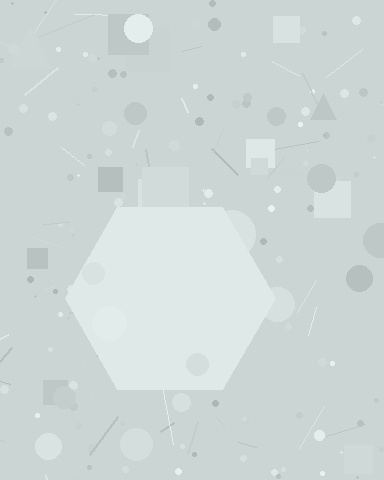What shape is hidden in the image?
A hexagon is hidden in the image.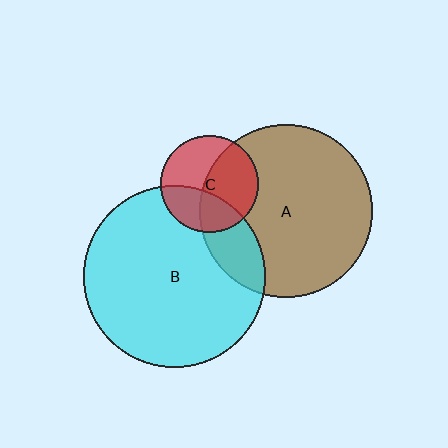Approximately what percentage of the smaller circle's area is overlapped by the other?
Approximately 15%.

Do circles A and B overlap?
Yes.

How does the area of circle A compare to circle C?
Approximately 3.2 times.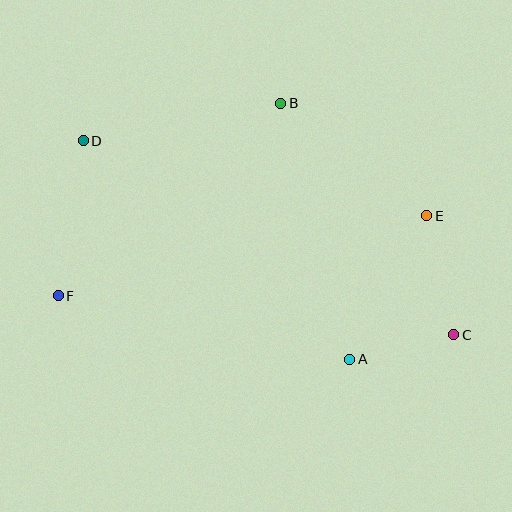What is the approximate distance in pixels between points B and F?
The distance between B and F is approximately 294 pixels.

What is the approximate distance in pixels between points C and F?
The distance between C and F is approximately 397 pixels.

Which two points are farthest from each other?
Points C and D are farthest from each other.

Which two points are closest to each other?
Points A and C are closest to each other.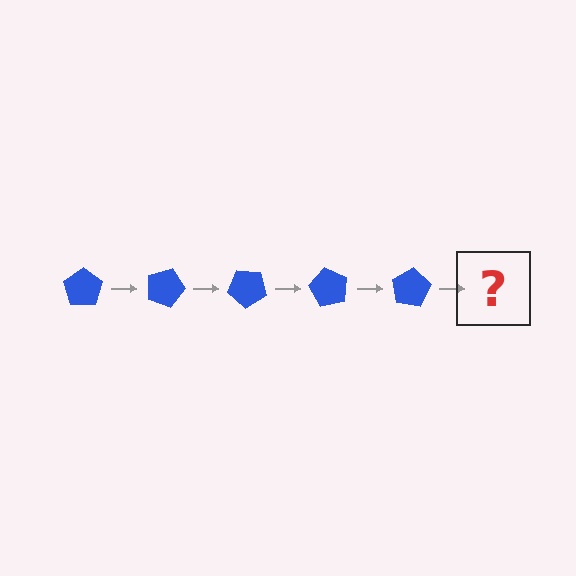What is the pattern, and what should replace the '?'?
The pattern is that the pentagon rotates 20 degrees each step. The '?' should be a blue pentagon rotated 100 degrees.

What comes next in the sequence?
The next element should be a blue pentagon rotated 100 degrees.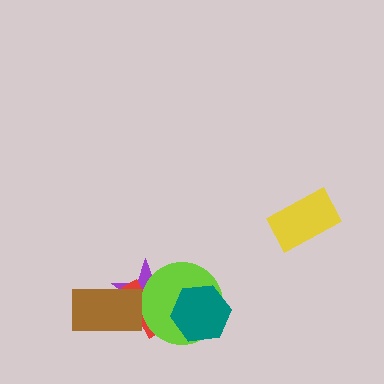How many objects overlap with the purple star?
4 objects overlap with the purple star.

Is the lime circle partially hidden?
Yes, it is partially covered by another shape.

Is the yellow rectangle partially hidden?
No, no other shape covers it.